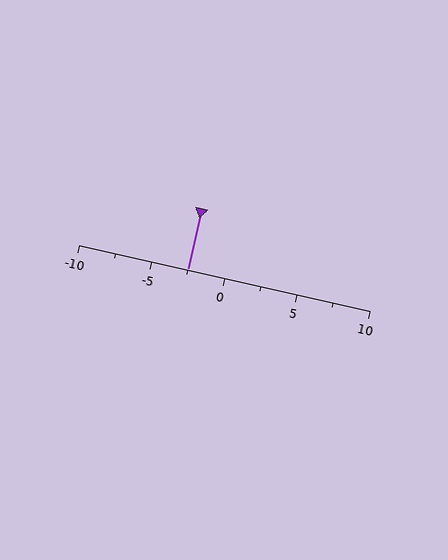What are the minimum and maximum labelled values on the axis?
The axis runs from -10 to 10.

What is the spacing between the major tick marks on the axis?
The major ticks are spaced 5 apart.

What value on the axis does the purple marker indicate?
The marker indicates approximately -2.5.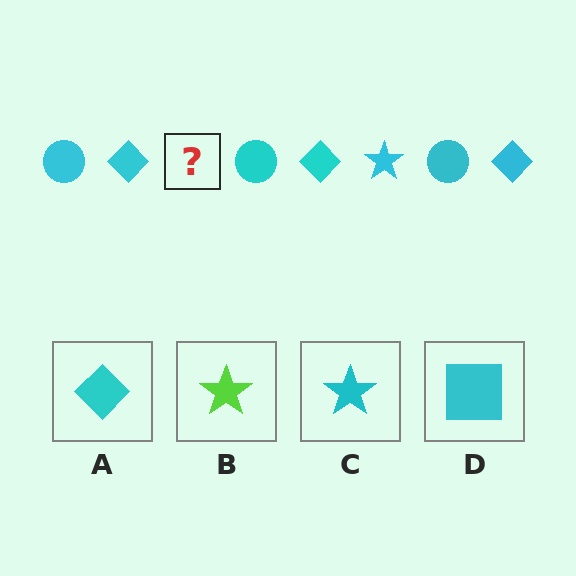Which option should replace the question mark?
Option C.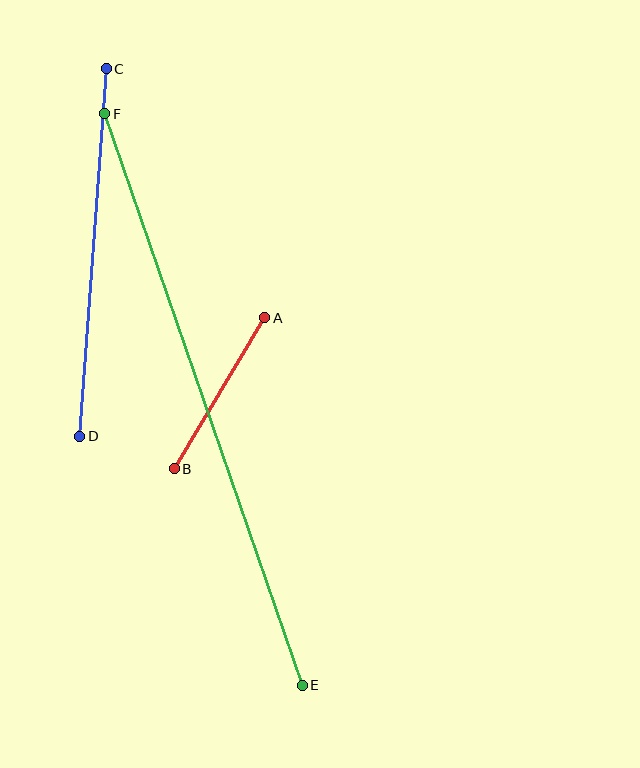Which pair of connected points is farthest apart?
Points E and F are farthest apart.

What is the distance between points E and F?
The distance is approximately 604 pixels.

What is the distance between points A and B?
The distance is approximately 176 pixels.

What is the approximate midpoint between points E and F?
The midpoint is at approximately (204, 400) pixels.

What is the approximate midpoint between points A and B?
The midpoint is at approximately (220, 393) pixels.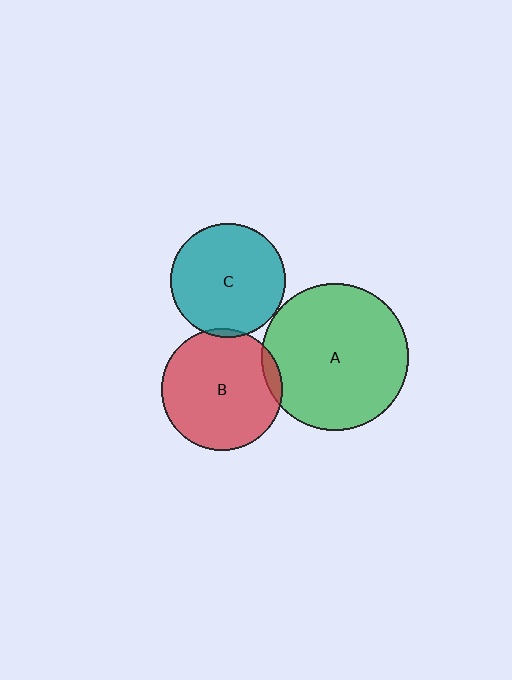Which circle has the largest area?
Circle A (green).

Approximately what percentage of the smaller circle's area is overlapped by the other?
Approximately 5%.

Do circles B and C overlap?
Yes.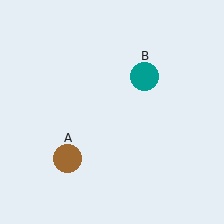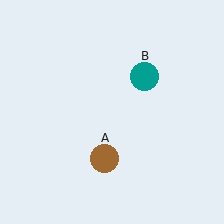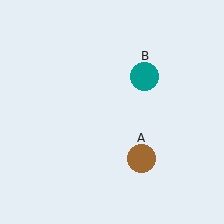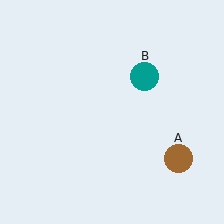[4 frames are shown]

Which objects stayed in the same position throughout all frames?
Teal circle (object B) remained stationary.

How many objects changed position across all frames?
1 object changed position: brown circle (object A).